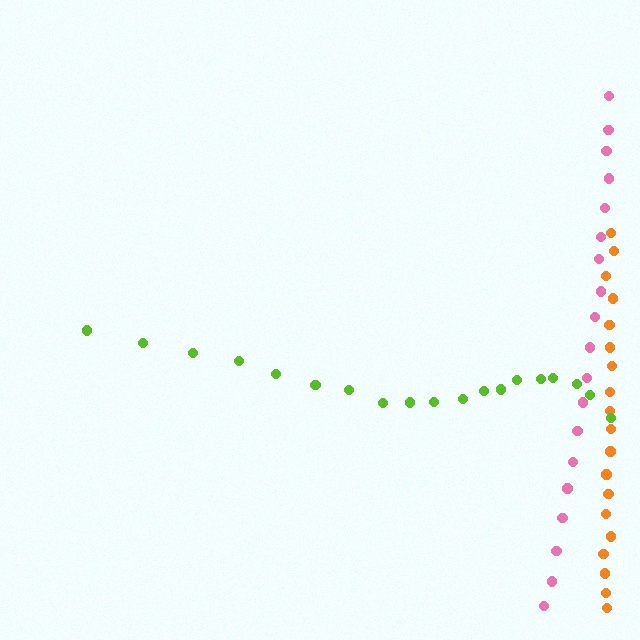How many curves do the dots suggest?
There are 3 distinct paths.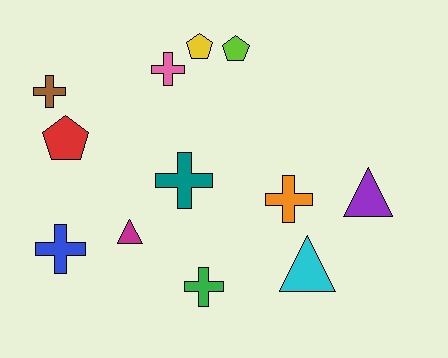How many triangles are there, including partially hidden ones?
There are 3 triangles.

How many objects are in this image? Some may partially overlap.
There are 12 objects.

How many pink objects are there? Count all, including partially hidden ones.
There is 1 pink object.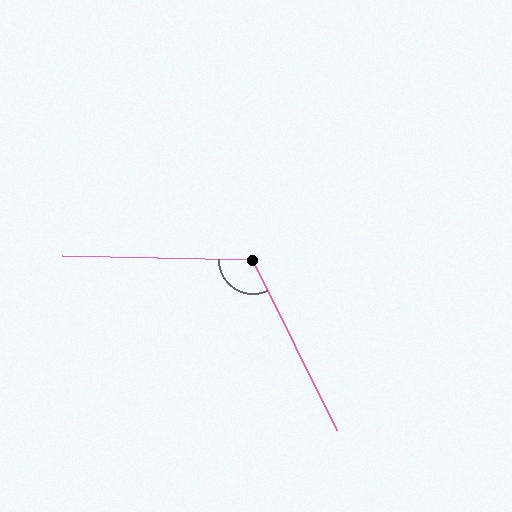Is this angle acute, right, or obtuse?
It is obtuse.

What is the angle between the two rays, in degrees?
Approximately 117 degrees.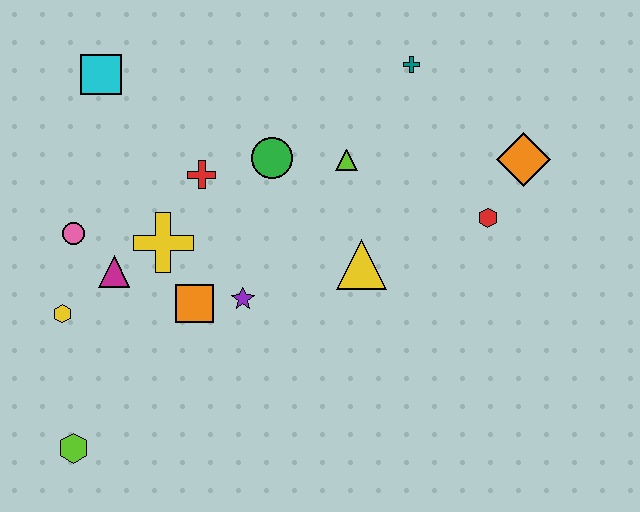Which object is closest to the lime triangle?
The green circle is closest to the lime triangle.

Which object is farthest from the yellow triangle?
The lime hexagon is farthest from the yellow triangle.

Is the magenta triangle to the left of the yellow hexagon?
No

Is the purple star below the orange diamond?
Yes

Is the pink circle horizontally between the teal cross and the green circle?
No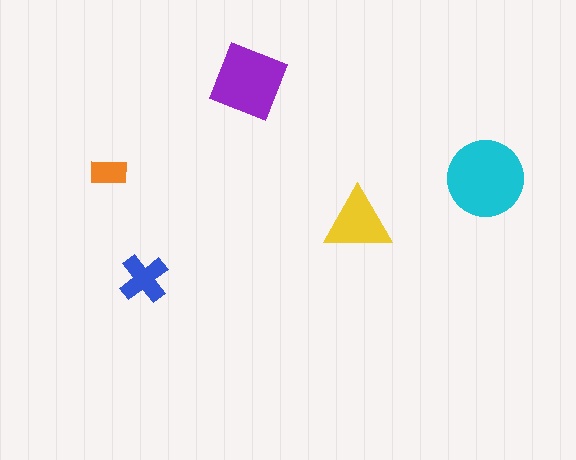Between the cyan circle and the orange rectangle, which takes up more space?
The cyan circle.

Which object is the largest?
The cyan circle.